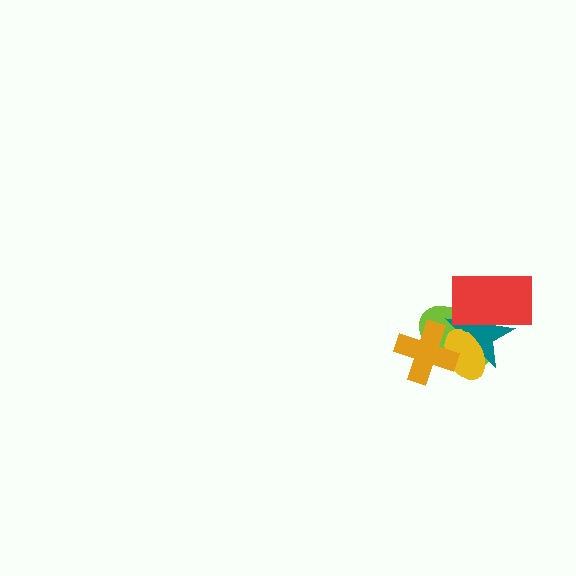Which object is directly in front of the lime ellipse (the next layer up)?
The teal star is directly in front of the lime ellipse.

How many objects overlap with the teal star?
4 objects overlap with the teal star.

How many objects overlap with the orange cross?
3 objects overlap with the orange cross.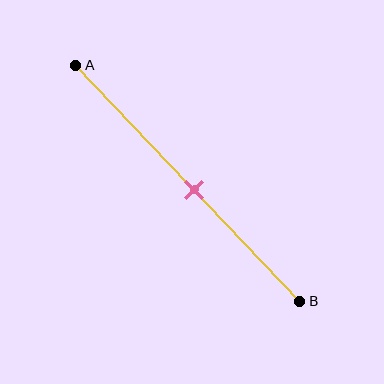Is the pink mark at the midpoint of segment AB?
Yes, the mark is approximately at the midpoint.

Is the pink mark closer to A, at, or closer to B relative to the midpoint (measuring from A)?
The pink mark is approximately at the midpoint of segment AB.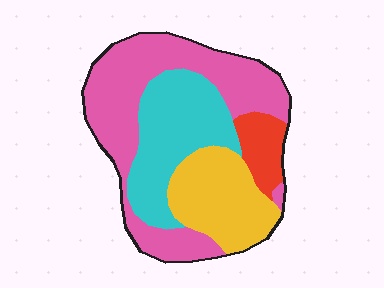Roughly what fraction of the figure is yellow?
Yellow covers roughly 20% of the figure.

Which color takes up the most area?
Pink, at roughly 45%.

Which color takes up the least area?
Red, at roughly 10%.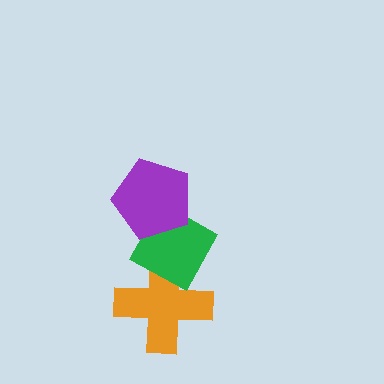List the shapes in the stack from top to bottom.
From top to bottom: the purple pentagon, the green diamond, the orange cross.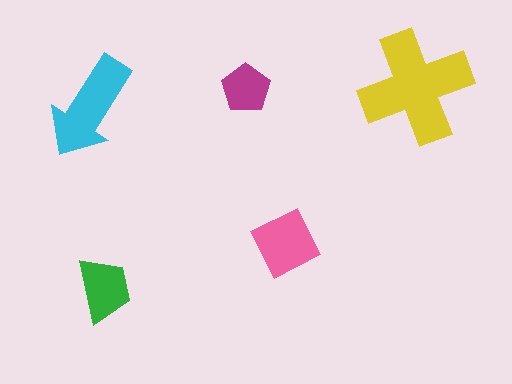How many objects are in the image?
There are 5 objects in the image.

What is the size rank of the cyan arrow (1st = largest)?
2nd.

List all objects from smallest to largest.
The magenta pentagon, the green trapezoid, the pink square, the cyan arrow, the yellow cross.